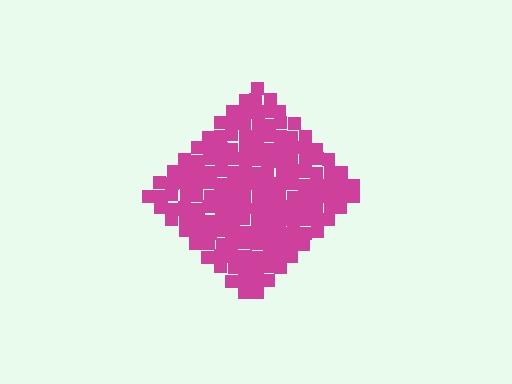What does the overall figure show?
The overall figure shows a diamond.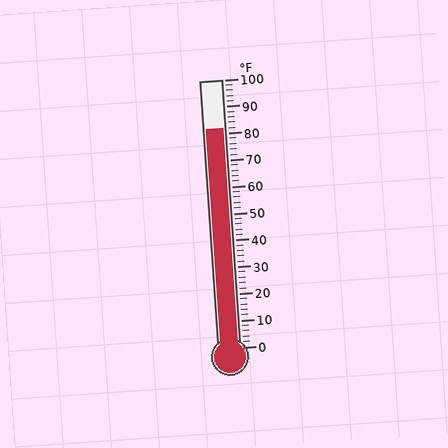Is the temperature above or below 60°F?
The temperature is above 60°F.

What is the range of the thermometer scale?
The thermometer scale ranges from 0°F to 100°F.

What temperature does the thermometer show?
The thermometer shows approximately 82°F.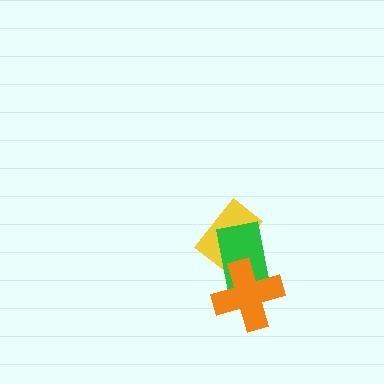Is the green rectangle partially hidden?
Yes, it is partially covered by another shape.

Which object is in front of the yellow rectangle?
The green rectangle is in front of the yellow rectangle.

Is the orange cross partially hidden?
No, no other shape covers it.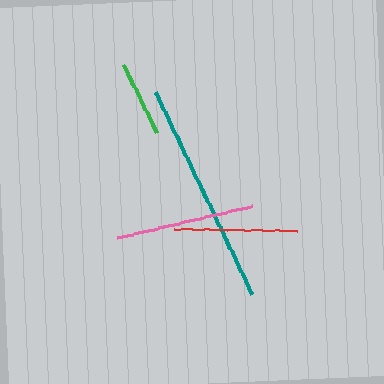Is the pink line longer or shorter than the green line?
The pink line is longer than the green line.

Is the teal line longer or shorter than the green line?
The teal line is longer than the green line.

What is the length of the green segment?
The green segment is approximately 76 pixels long.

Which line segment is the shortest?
The green line is the shortest at approximately 76 pixels.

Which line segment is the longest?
The teal line is the longest at approximately 224 pixels.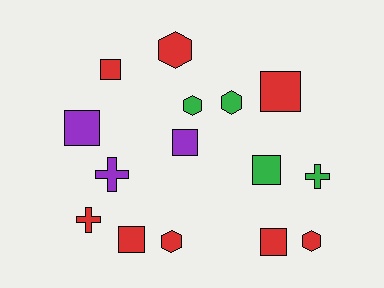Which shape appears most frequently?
Square, with 7 objects.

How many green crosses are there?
There is 1 green cross.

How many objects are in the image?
There are 15 objects.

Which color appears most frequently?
Red, with 8 objects.